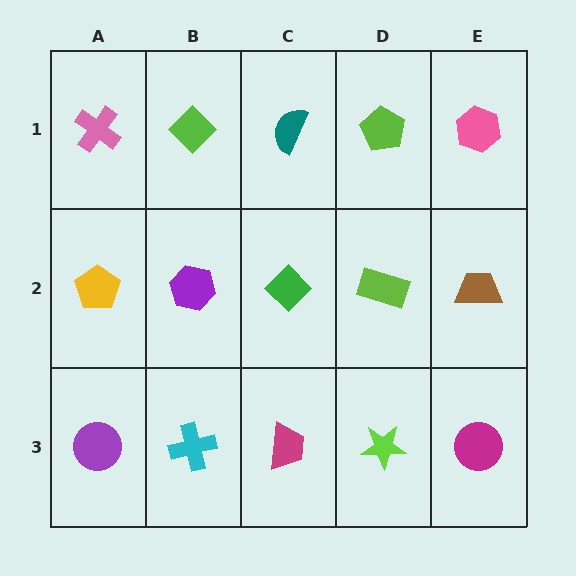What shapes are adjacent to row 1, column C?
A green diamond (row 2, column C), a lime diamond (row 1, column B), a lime pentagon (row 1, column D).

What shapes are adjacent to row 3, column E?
A brown trapezoid (row 2, column E), a lime star (row 3, column D).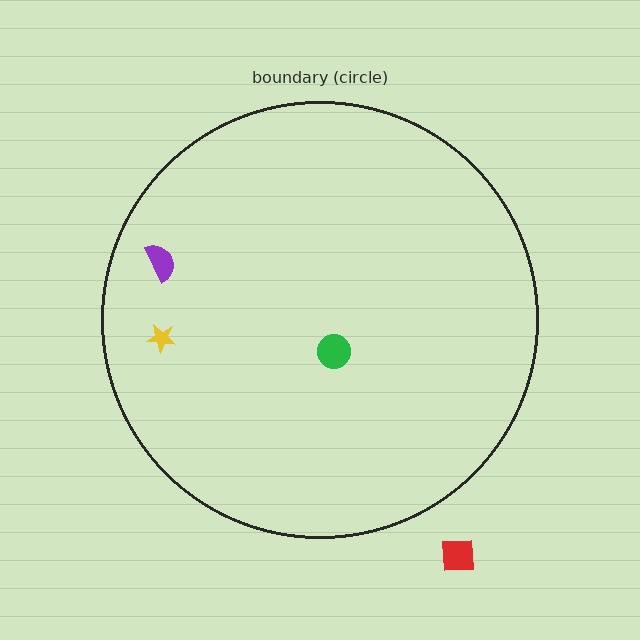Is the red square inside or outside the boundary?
Outside.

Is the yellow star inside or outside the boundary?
Inside.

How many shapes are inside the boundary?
3 inside, 1 outside.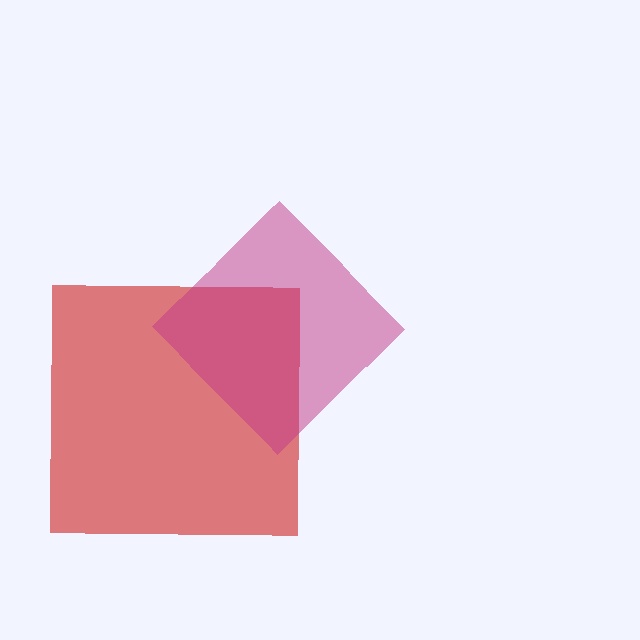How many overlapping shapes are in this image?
There are 2 overlapping shapes in the image.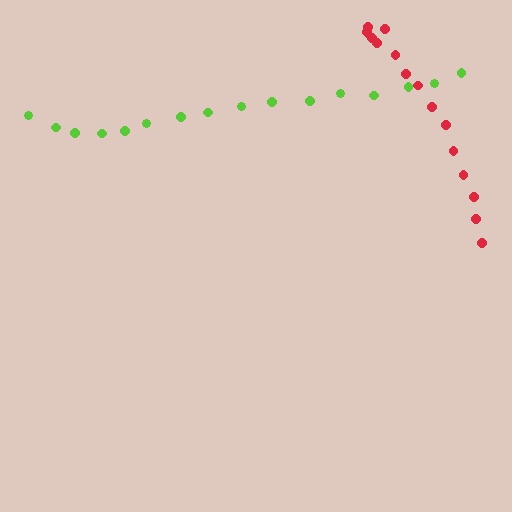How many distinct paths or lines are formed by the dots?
There are 2 distinct paths.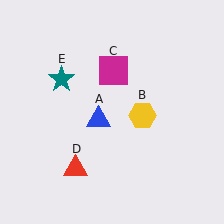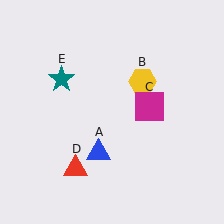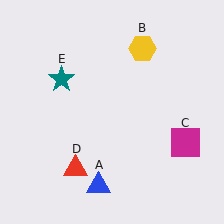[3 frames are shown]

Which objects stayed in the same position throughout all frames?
Red triangle (object D) and teal star (object E) remained stationary.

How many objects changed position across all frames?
3 objects changed position: blue triangle (object A), yellow hexagon (object B), magenta square (object C).